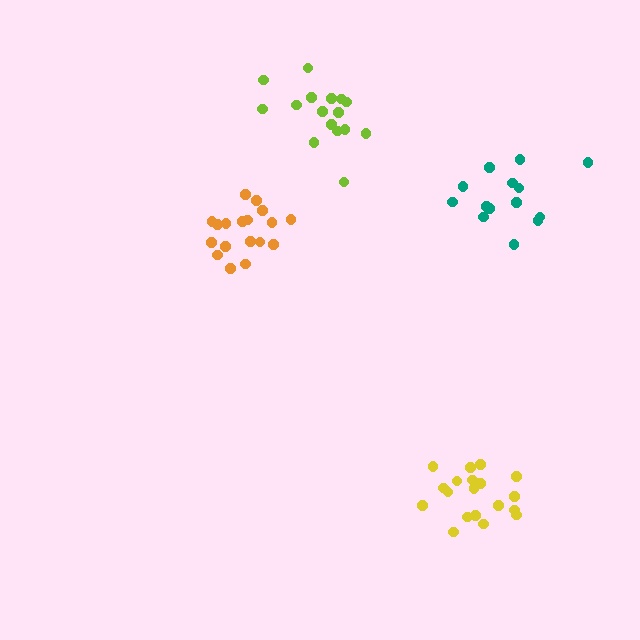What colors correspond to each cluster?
The clusters are colored: yellow, orange, teal, lime.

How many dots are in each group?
Group 1: 19 dots, Group 2: 18 dots, Group 3: 14 dots, Group 4: 16 dots (67 total).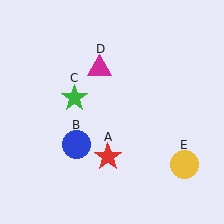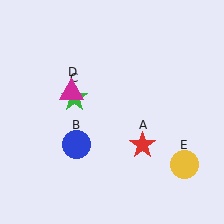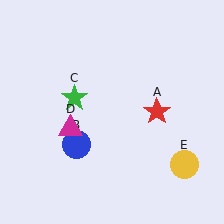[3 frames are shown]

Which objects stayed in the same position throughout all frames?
Blue circle (object B) and green star (object C) and yellow circle (object E) remained stationary.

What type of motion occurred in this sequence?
The red star (object A), magenta triangle (object D) rotated counterclockwise around the center of the scene.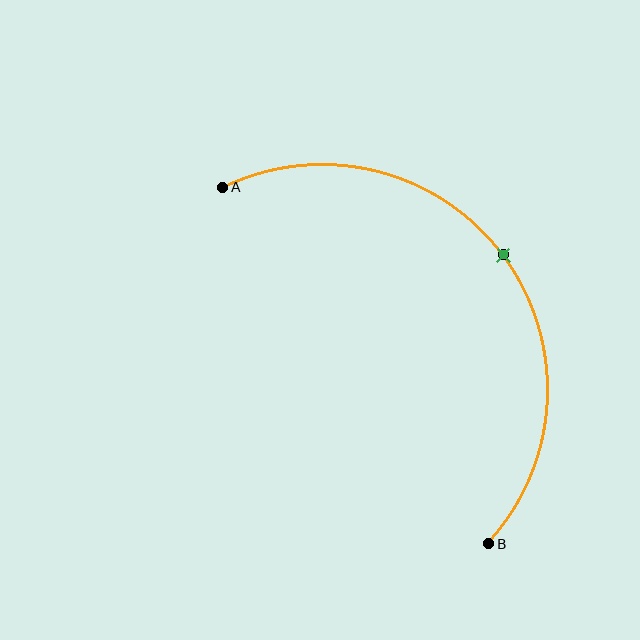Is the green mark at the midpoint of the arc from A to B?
Yes. The green mark lies on the arc at equal arc-length from both A and B — it is the arc midpoint.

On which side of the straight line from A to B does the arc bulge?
The arc bulges above and to the right of the straight line connecting A and B.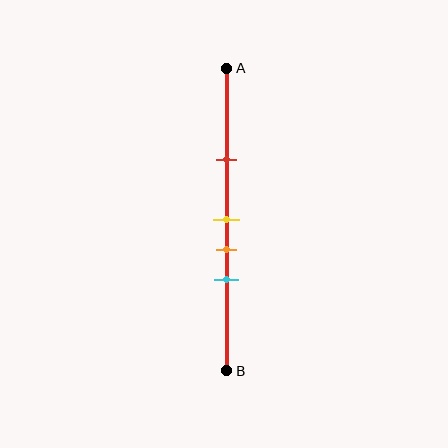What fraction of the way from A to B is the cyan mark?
The cyan mark is approximately 70% (0.7) of the way from A to B.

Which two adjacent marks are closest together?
The yellow and orange marks are the closest adjacent pair.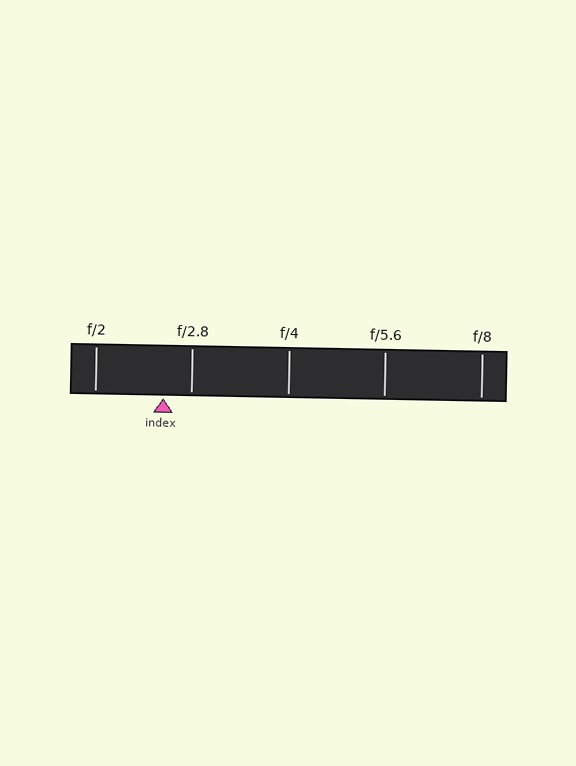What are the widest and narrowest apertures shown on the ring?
The widest aperture shown is f/2 and the narrowest is f/8.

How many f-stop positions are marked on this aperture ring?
There are 5 f-stop positions marked.